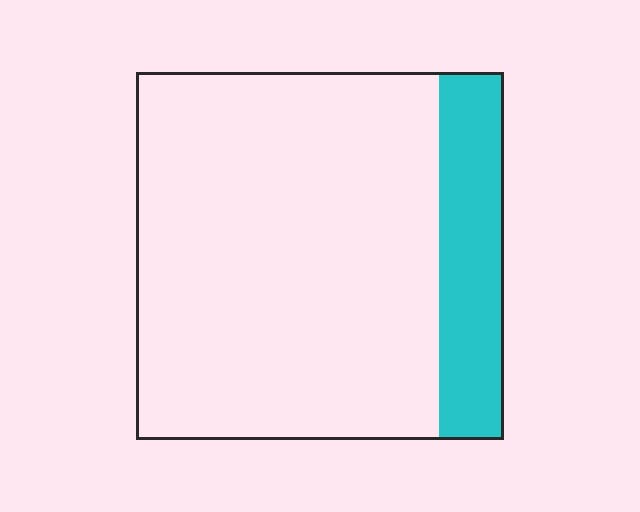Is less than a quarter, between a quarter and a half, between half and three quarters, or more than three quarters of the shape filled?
Less than a quarter.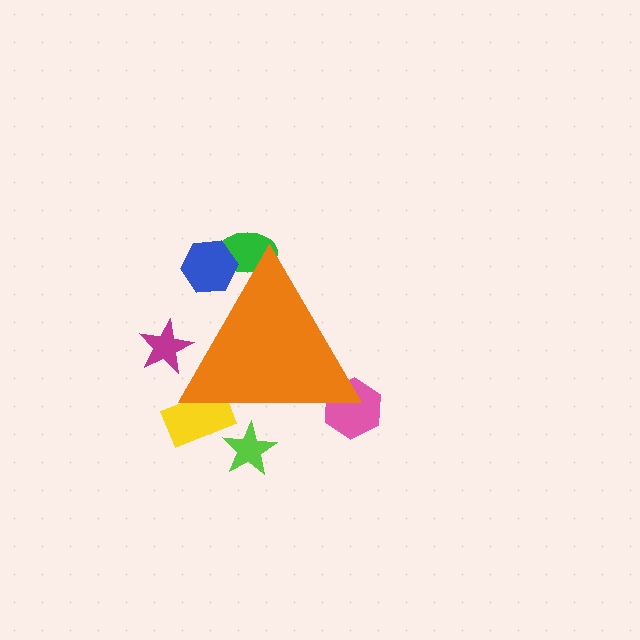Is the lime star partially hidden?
Yes, the lime star is partially hidden behind the orange triangle.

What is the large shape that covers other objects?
An orange triangle.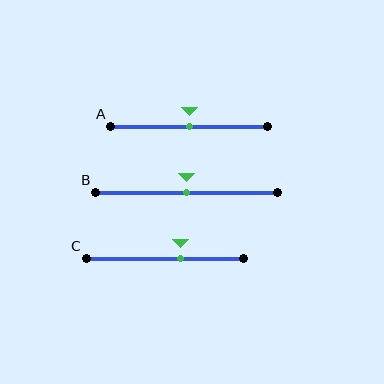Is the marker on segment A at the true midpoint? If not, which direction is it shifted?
Yes, the marker on segment A is at the true midpoint.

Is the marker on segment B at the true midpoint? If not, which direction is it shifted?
Yes, the marker on segment B is at the true midpoint.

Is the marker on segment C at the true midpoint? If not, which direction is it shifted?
No, the marker on segment C is shifted to the right by about 10% of the segment length.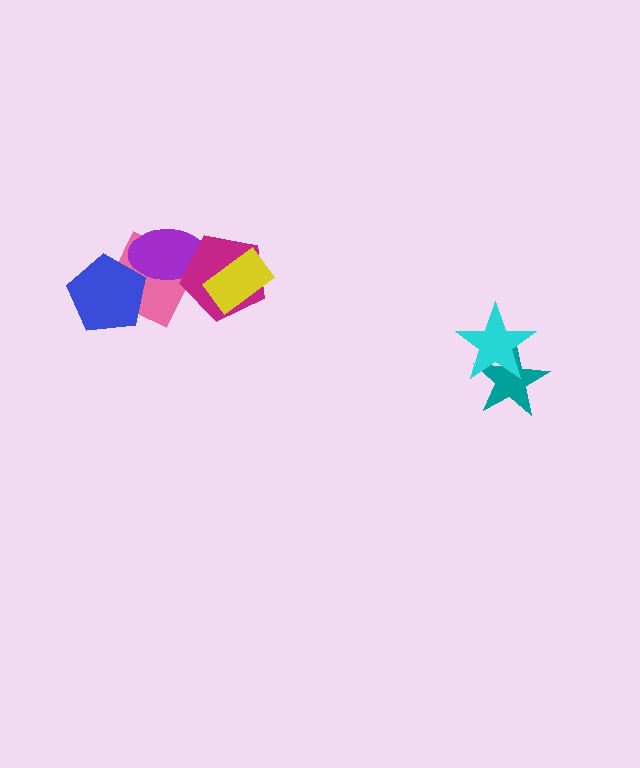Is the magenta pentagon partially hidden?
Yes, it is partially covered by another shape.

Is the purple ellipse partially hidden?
Yes, it is partially covered by another shape.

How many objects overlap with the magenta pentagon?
2 objects overlap with the magenta pentagon.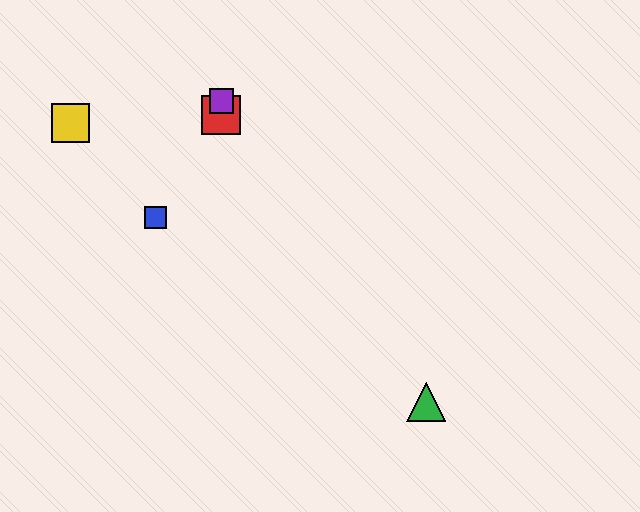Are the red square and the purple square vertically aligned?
Yes, both are at x≈221.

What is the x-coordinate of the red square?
The red square is at x≈221.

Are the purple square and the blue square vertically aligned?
No, the purple square is at x≈221 and the blue square is at x≈156.